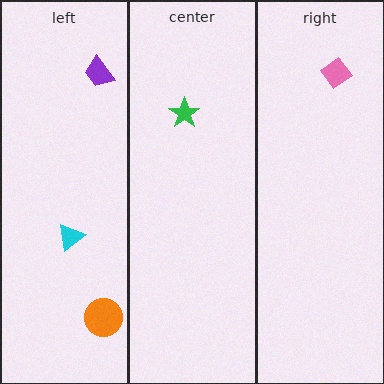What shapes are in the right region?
The pink diamond.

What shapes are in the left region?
The orange circle, the cyan triangle, the purple trapezoid.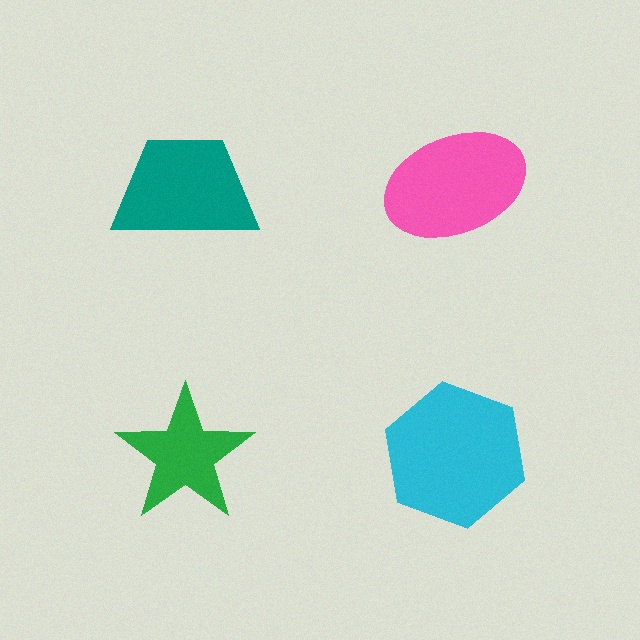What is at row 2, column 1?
A green star.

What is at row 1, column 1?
A teal trapezoid.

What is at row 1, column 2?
A pink ellipse.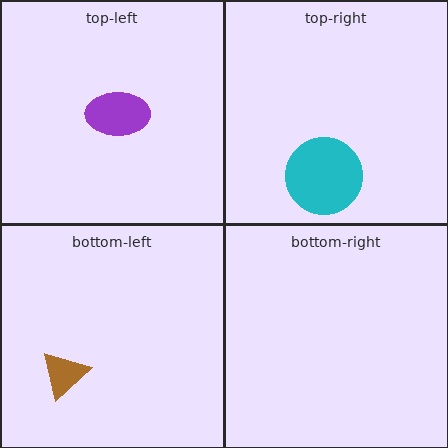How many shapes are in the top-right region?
1.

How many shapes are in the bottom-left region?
1.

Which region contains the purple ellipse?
The top-left region.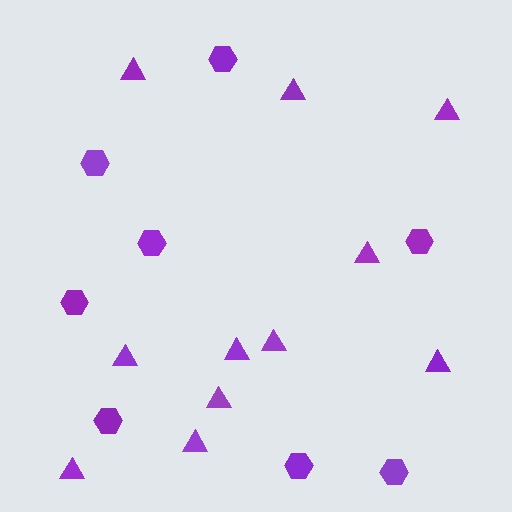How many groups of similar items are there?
There are 2 groups: one group of hexagons (8) and one group of triangles (11).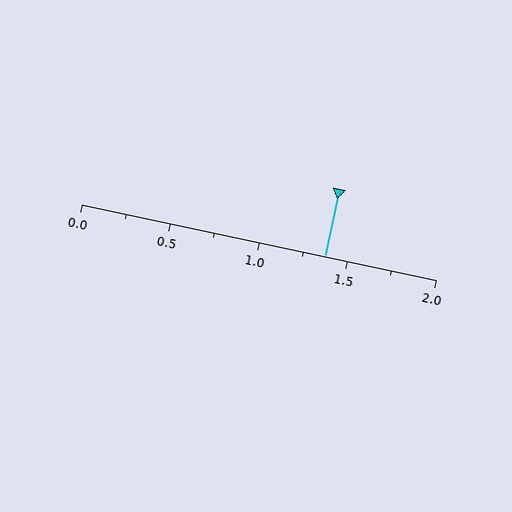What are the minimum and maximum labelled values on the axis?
The axis runs from 0.0 to 2.0.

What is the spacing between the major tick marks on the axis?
The major ticks are spaced 0.5 apart.